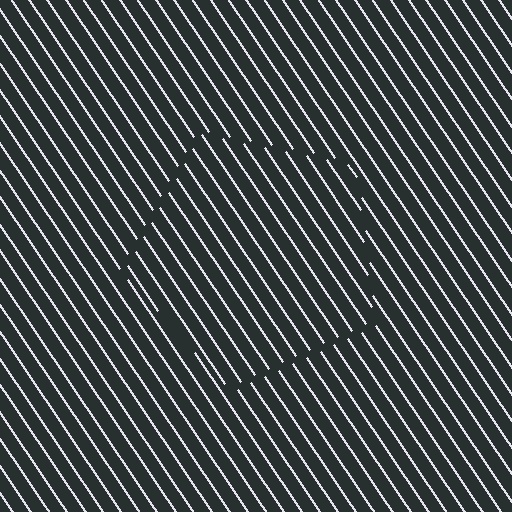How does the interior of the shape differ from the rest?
The interior of the shape contains the same grating, shifted by half a period — the contour is defined by the phase discontinuity where line-ends from the inner and outer gratings abut.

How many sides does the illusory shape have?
5 sides — the line-ends trace a pentagon.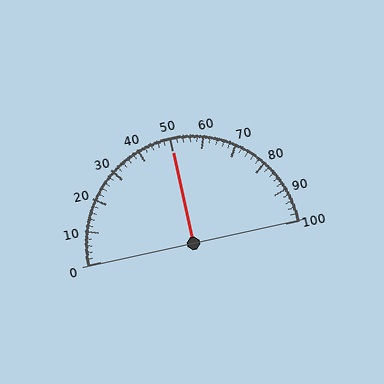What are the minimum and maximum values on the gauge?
The gauge ranges from 0 to 100.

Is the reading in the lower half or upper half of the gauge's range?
The reading is in the upper half of the range (0 to 100).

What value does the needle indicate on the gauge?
The needle indicates approximately 50.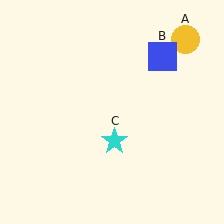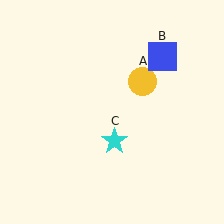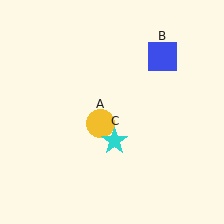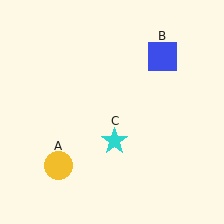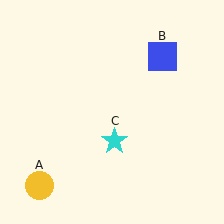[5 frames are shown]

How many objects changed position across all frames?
1 object changed position: yellow circle (object A).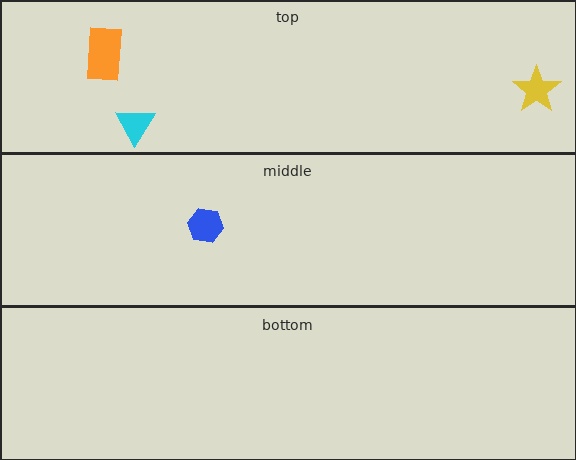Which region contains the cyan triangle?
The top region.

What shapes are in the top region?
The cyan triangle, the orange rectangle, the yellow star.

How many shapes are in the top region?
3.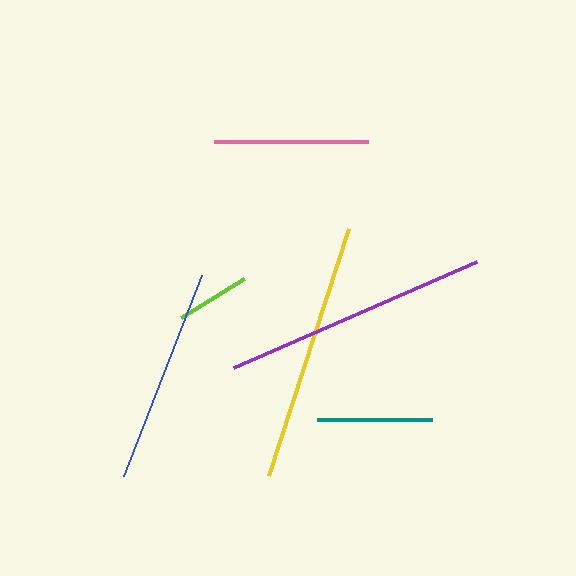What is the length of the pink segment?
The pink segment is approximately 154 pixels long.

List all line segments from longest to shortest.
From longest to shortest: purple, yellow, blue, pink, teal, lime.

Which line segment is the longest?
The purple line is the longest at approximately 265 pixels.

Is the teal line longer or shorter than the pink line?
The pink line is longer than the teal line.